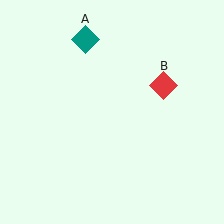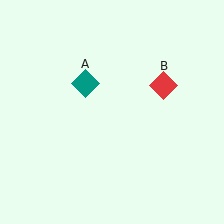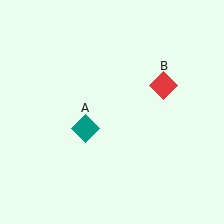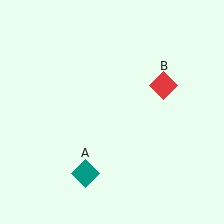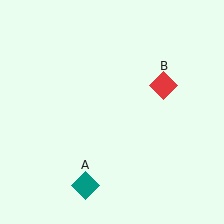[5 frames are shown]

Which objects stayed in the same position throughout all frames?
Red diamond (object B) remained stationary.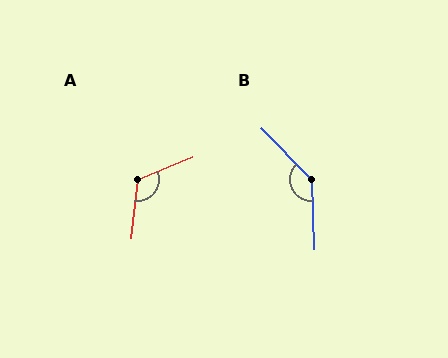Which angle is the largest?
B, at approximately 138 degrees.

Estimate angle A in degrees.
Approximately 118 degrees.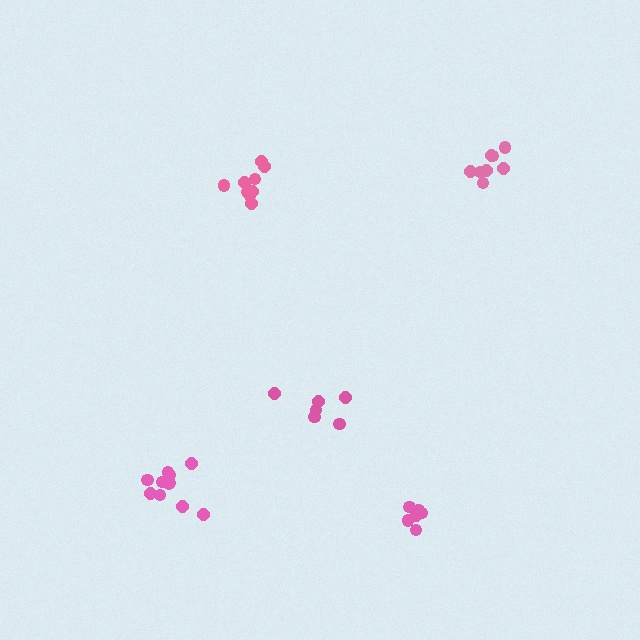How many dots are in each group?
Group 1: 6 dots, Group 2: 9 dots, Group 3: 6 dots, Group 4: 8 dots, Group 5: 11 dots (40 total).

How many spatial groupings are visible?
There are 5 spatial groupings.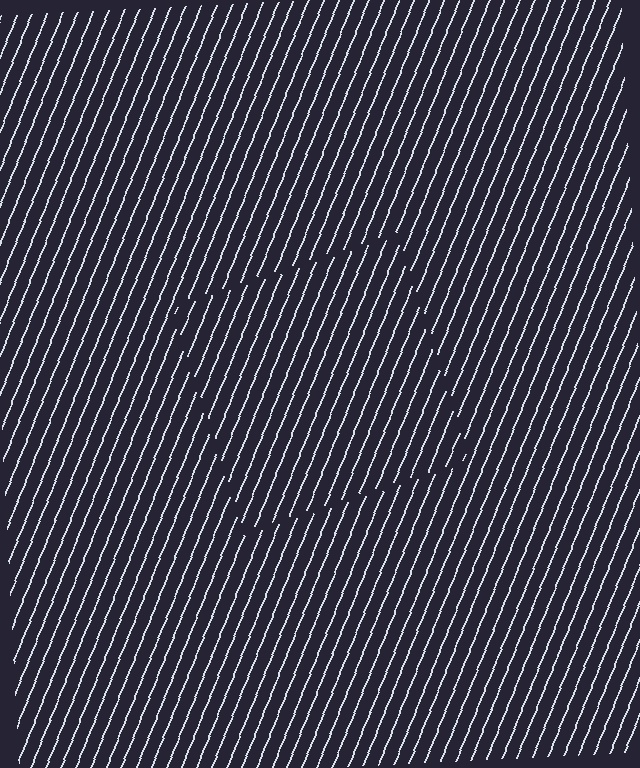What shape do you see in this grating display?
An illusory square. The interior of the shape contains the same grating, shifted by half a period — the contour is defined by the phase discontinuity where line-ends from the inner and outer gratings abut.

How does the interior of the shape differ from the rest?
The interior of the shape contains the same grating, shifted by half a period — the contour is defined by the phase discontinuity where line-ends from the inner and outer gratings abut.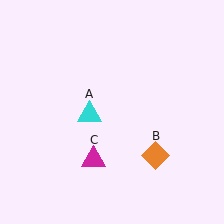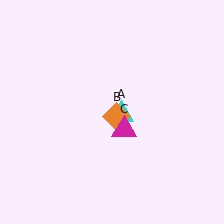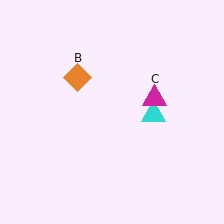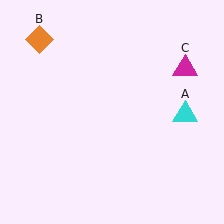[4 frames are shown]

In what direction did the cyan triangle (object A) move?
The cyan triangle (object A) moved right.